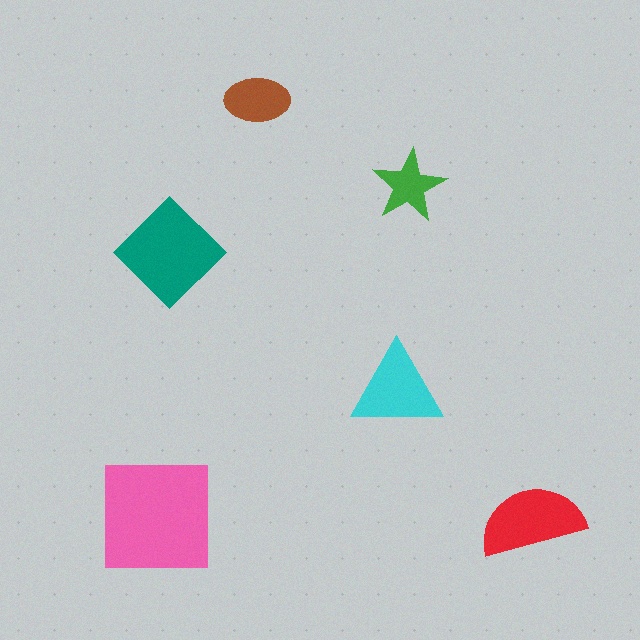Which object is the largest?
The pink square.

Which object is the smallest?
The green star.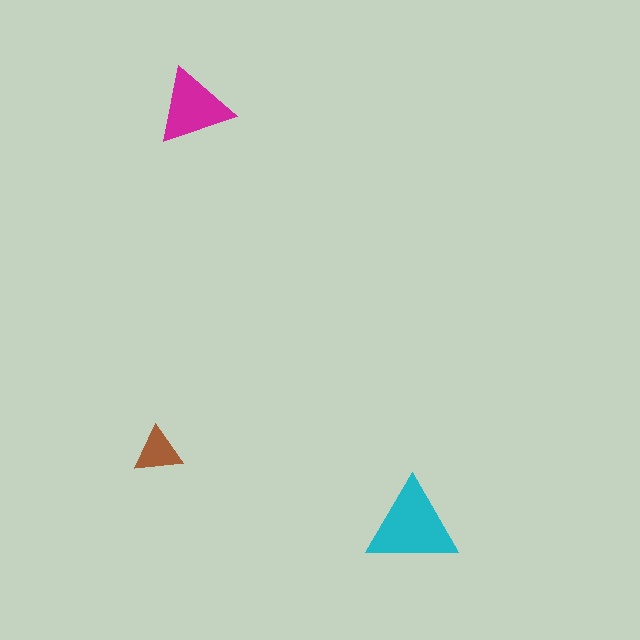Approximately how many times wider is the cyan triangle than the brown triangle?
About 2 times wider.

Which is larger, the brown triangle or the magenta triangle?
The magenta one.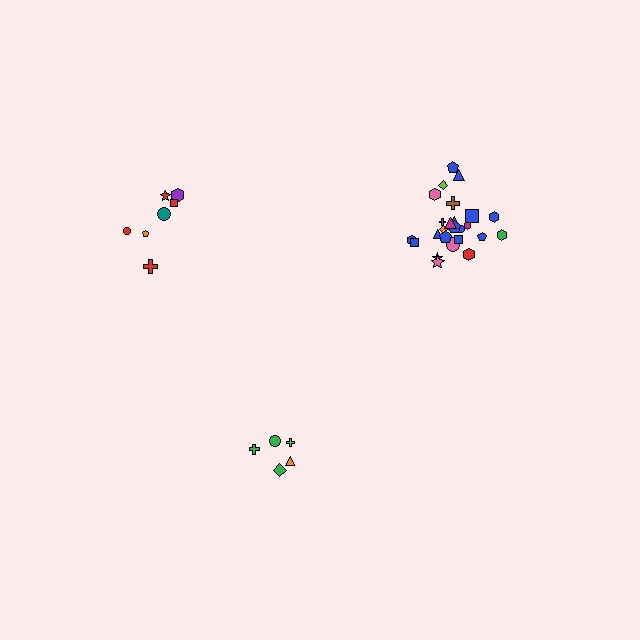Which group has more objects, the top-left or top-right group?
The top-right group.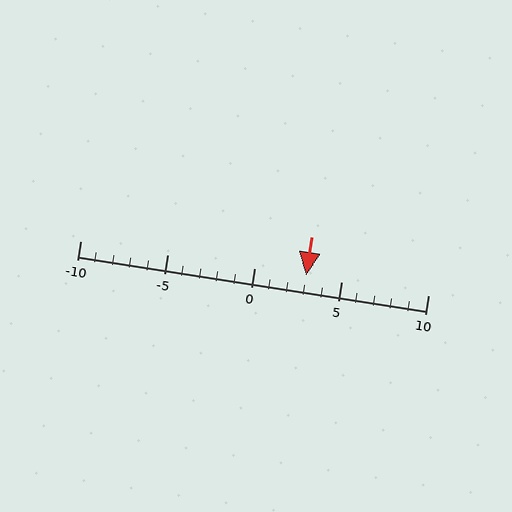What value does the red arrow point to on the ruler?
The red arrow points to approximately 3.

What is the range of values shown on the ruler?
The ruler shows values from -10 to 10.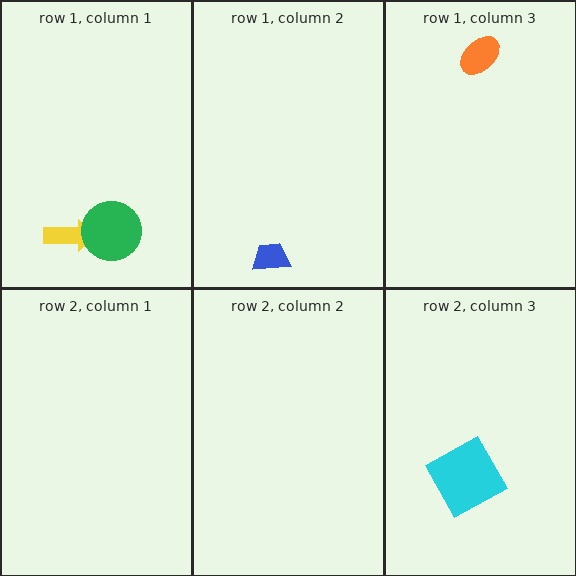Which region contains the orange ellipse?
The row 1, column 3 region.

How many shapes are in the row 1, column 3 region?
1.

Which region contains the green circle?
The row 1, column 1 region.